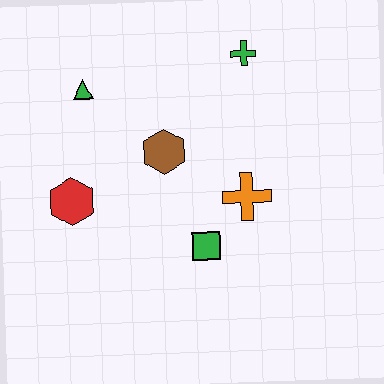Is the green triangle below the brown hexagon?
No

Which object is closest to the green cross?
The brown hexagon is closest to the green cross.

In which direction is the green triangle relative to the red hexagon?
The green triangle is above the red hexagon.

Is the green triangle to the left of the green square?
Yes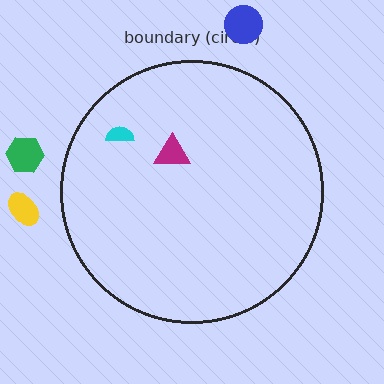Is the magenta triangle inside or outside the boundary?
Inside.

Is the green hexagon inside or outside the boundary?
Outside.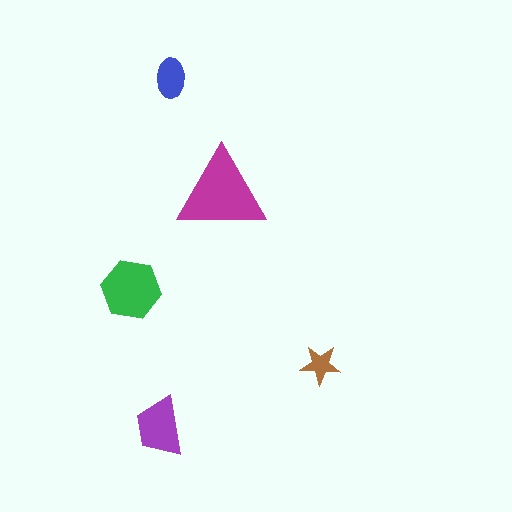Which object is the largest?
The magenta triangle.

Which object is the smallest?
The brown star.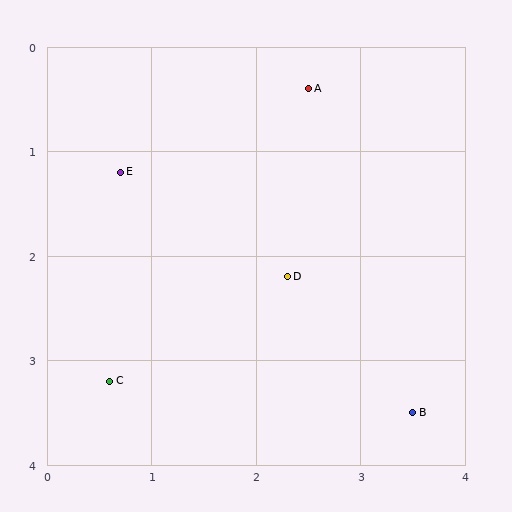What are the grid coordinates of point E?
Point E is at approximately (0.7, 1.2).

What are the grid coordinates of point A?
Point A is at approximately (2.5, 0.4).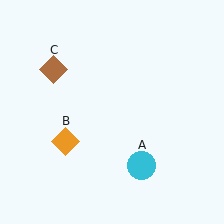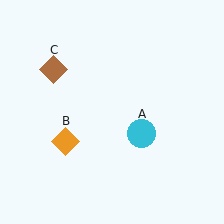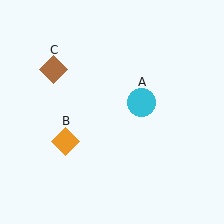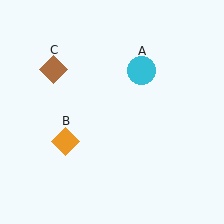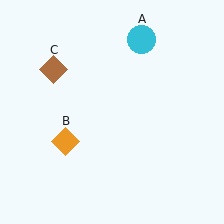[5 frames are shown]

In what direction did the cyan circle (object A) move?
The cyan circle (object A) moved up.